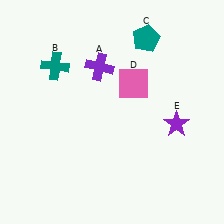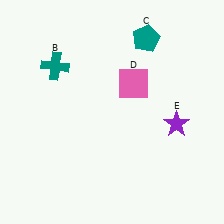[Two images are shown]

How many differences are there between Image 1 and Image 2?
There is 1 difference between the two images.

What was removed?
The purple cross (A) was removed in Image 2.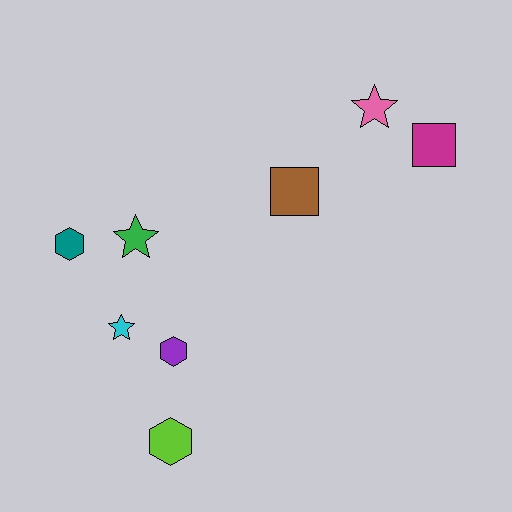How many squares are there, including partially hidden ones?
There are 2 squares.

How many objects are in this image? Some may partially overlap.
There are 8 objects.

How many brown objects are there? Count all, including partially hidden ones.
There is 1 brown object.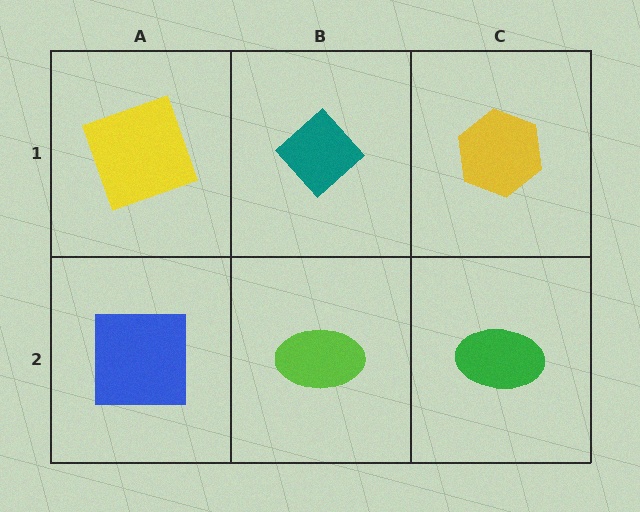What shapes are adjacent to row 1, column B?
A lime ellipse (row 2, column B), a yellow square (row 1, column A), a yellow hexagon (row 1, column C).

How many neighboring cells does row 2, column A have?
2.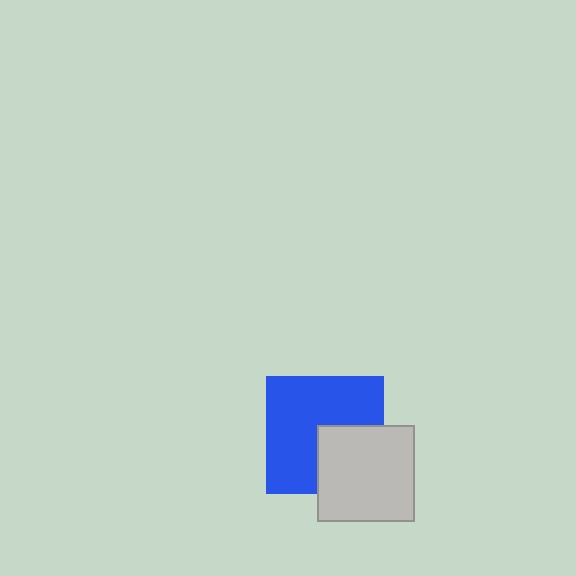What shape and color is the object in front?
The object in front is a light gray square.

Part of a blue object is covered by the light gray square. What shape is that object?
It is a square.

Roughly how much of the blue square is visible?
Most of it is visible (roughly 68%).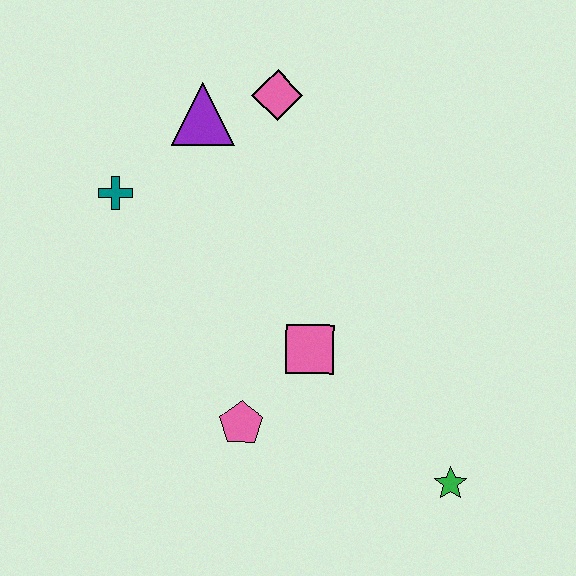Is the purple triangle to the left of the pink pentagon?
Yes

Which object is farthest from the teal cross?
The green star is farthest from the teal cross.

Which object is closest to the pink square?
The pink pentagon is closest to the pink square.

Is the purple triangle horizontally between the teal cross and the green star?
Yes